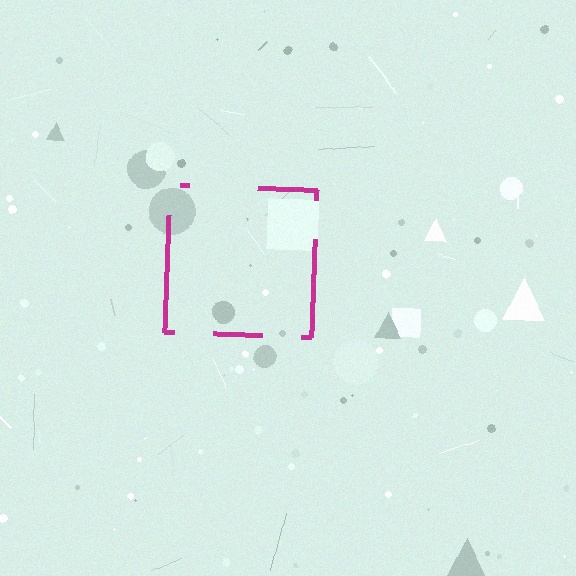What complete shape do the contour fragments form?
The contour fragments form a square.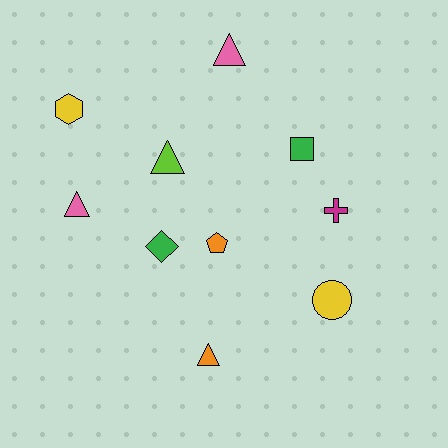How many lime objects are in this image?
There is 1 lime object.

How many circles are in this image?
There is 1 circle.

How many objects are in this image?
There are 10 objects.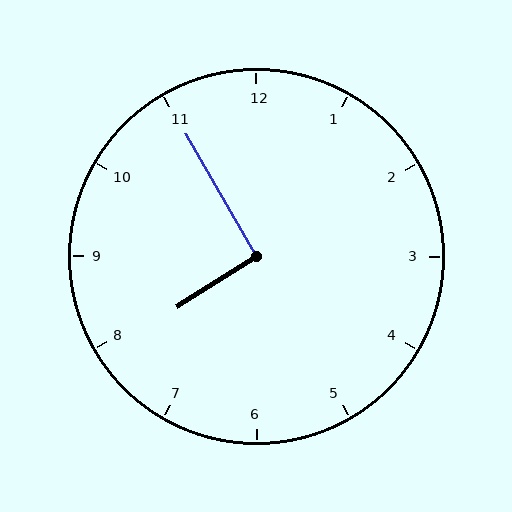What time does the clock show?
7:55.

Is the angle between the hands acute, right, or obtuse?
It is right.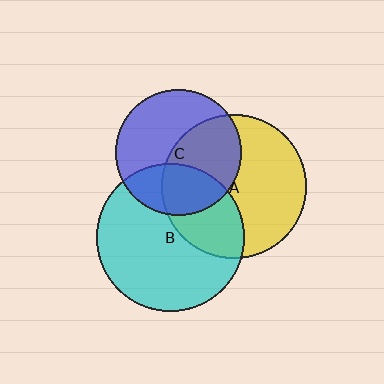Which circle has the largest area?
Circle B (cyan).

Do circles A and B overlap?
Yes.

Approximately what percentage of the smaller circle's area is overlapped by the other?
Approximately 35%.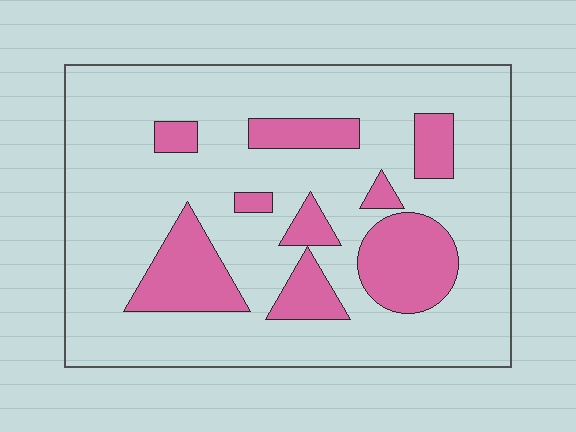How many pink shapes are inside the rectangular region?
9.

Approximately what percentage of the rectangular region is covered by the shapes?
Approximately 20%.